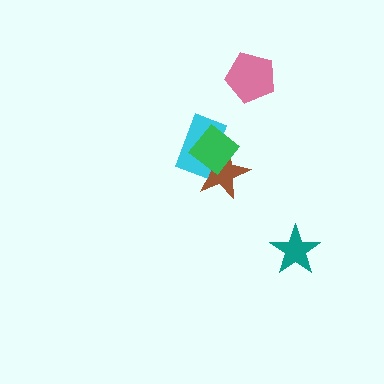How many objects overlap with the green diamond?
2 objects overlap with the green diamond.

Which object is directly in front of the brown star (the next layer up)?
The cyan rectangle is directly in front of the brown star.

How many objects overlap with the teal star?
0 objects overlap with the teal star.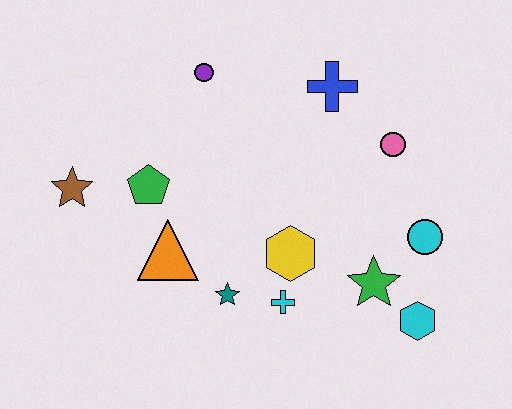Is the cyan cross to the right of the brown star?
Yes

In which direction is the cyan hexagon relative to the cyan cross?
The cyan hexagon is to the right of the cyan cross.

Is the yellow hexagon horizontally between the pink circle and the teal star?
Yes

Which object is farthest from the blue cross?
The brown star is farthest from the blue cross.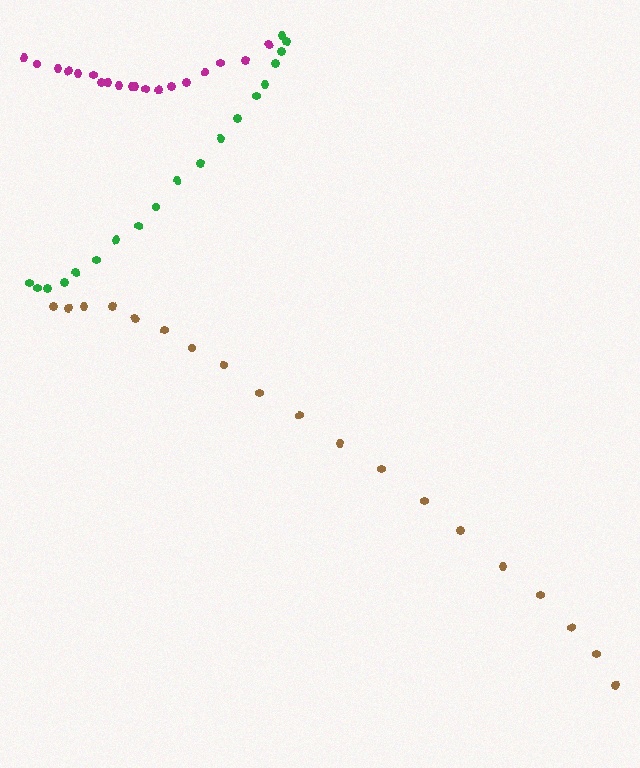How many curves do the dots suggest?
There are 3 distinct paths.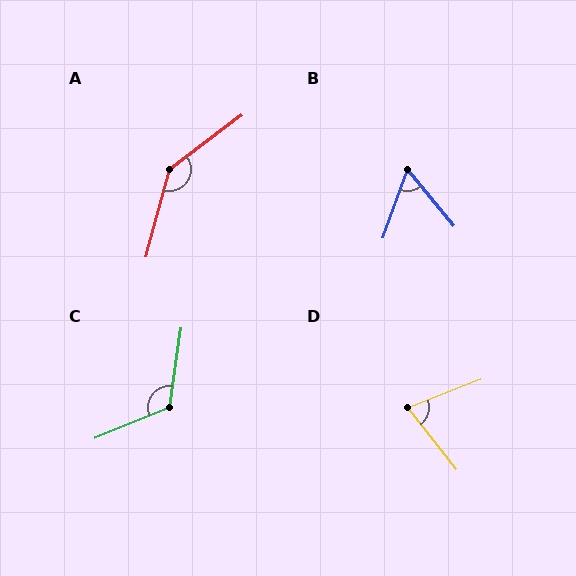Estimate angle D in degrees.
Approximately 73 degrees.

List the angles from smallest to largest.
B (58°), D (73°), C (120°), A (142°).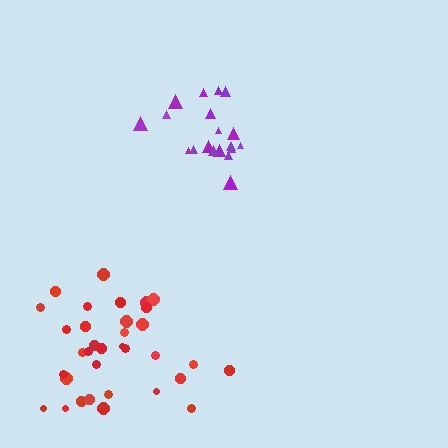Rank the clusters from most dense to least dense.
purple, red.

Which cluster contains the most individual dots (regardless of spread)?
Red (34).